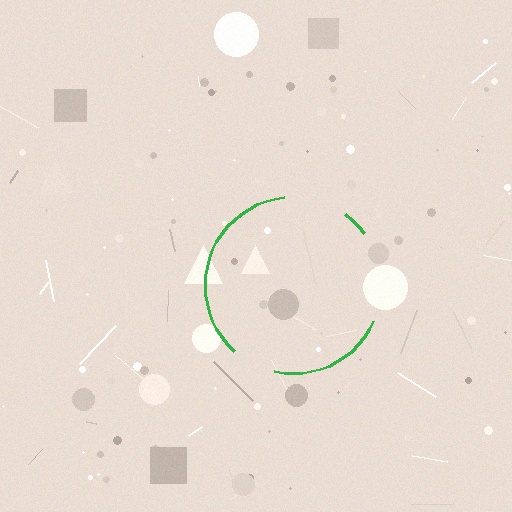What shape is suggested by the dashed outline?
The dashed outline suggests a circle.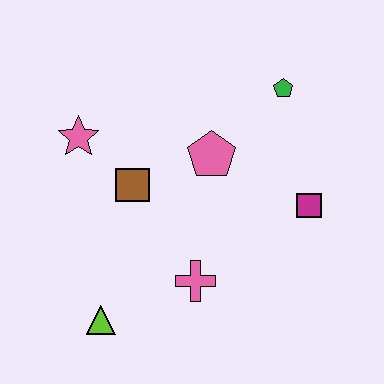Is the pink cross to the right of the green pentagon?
No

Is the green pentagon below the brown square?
No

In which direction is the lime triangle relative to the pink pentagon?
The lime triangle is below the pink pentagon.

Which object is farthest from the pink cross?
The green pentagon is farthest from the pink cross.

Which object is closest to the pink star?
The brown square is closest to the pink star.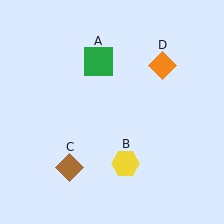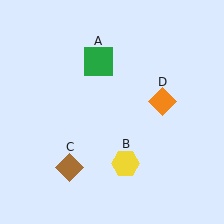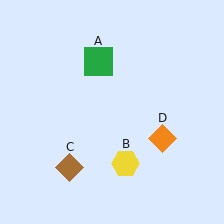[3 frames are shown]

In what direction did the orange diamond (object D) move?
The orange diamond (object D) moved down.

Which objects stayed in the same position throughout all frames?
Green square (object A) and yellow hexagon (object B) and brown diamond (object C) remained stationary.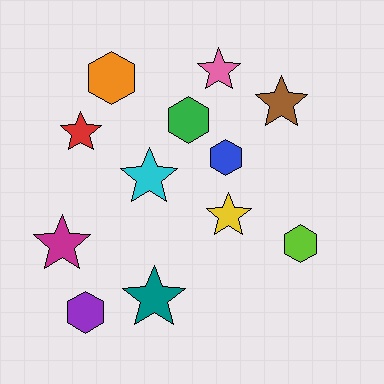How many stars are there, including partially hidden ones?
There are 7 stars.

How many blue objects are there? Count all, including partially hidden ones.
There is 1 blue object.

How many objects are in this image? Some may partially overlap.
There are 12 objects.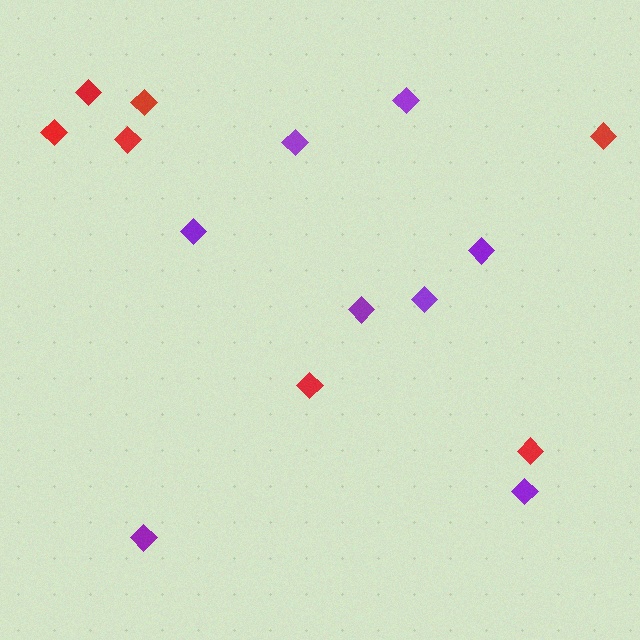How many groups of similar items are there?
There are 2 groups: one group of purple diamonds (8) and one group of red diamonds (7).